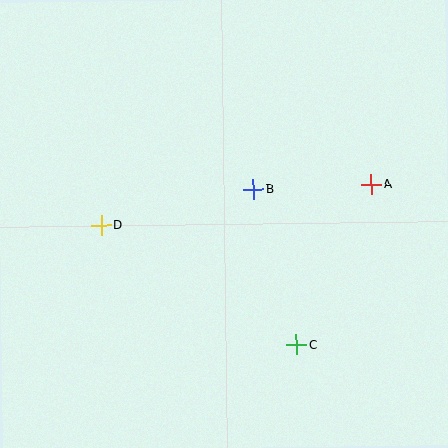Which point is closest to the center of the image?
Point B at (253, 189) is closest to the center.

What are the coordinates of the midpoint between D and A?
The midpoint between D and A is at (236, 205).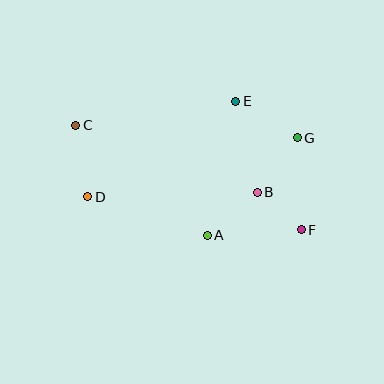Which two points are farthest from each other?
Points C and F are farthest from each other.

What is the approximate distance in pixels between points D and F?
The distance between D and F is approximately 216 pixels.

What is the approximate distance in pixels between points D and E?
The distance between D and E is approximately 176 pixels.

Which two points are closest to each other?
Points B and F are closest to each other.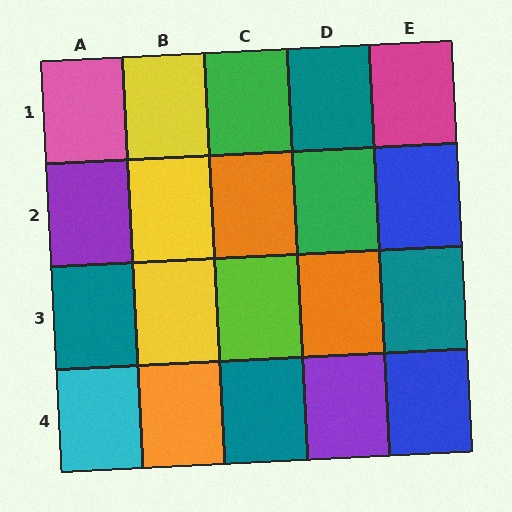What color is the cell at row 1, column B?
Yellow.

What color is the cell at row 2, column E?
Blue.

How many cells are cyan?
1 cell is cyan.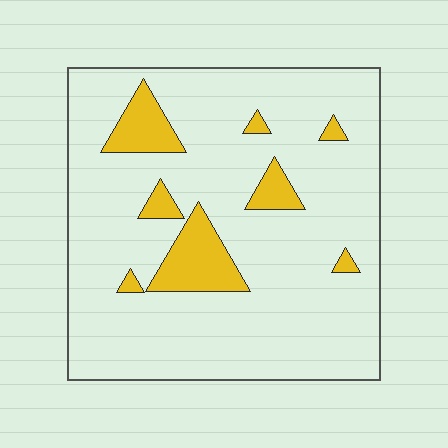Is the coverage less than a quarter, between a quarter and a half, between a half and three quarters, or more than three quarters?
Less than a quarter.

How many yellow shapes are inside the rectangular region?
8.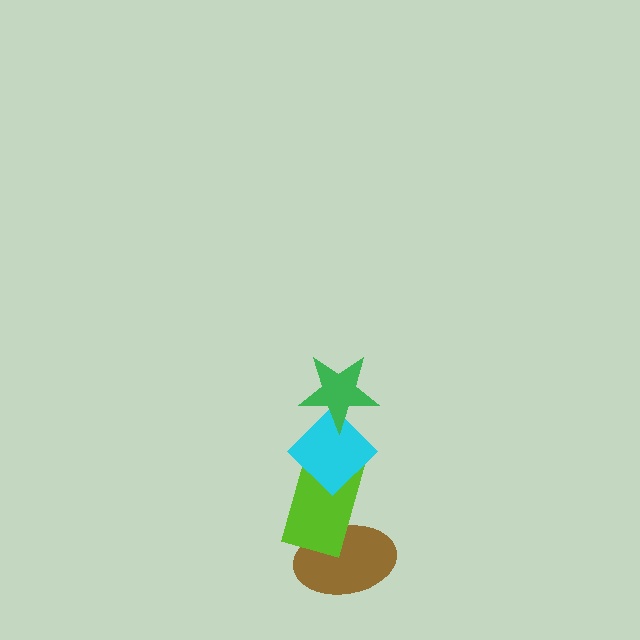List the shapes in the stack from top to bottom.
From top to bottom: the green star, the cyan diamond, the lime rectangle, the brown ellipse.